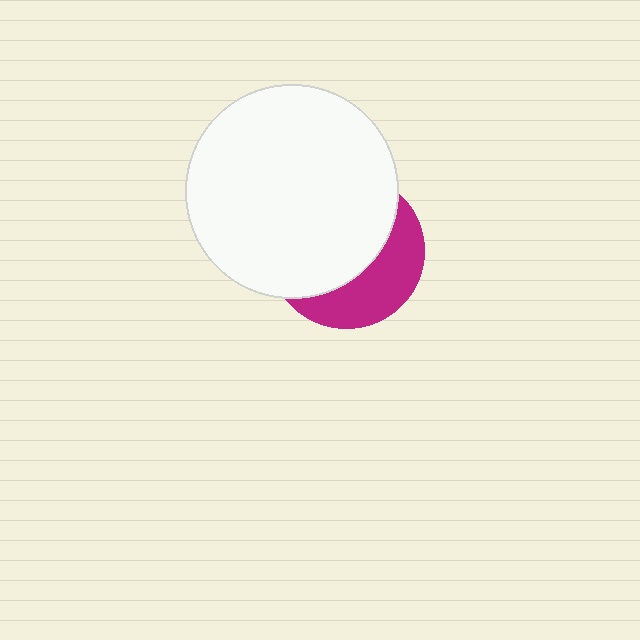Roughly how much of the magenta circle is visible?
A small part of it is visible (roughly 37%).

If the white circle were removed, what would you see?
You would see the complete magenta circle.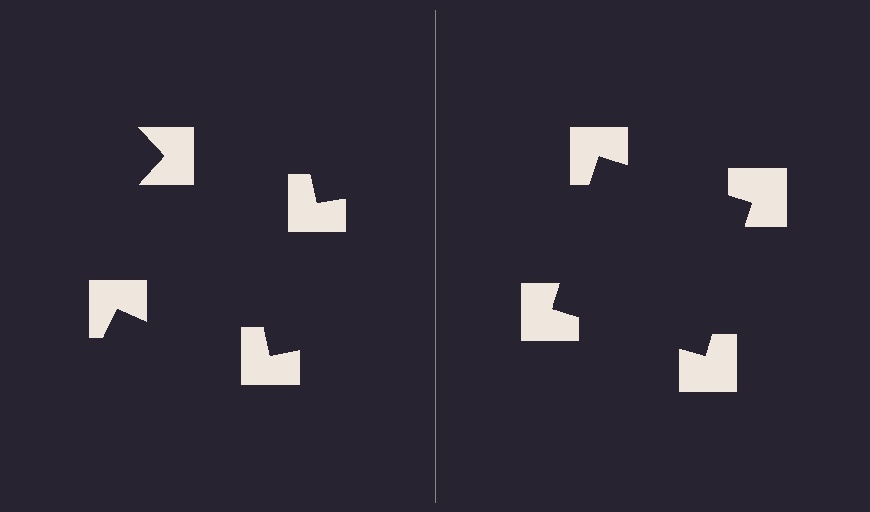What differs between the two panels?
The notched squares are positioned identically on both sides; only the wedge orientations differ. On the right they align to a square; on the left they are misaligned.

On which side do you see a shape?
An illusory square appears on the right side. On the left side the wedge cuts are rotated, so no coherent shape forms.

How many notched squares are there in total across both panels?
8 — 4 on each side.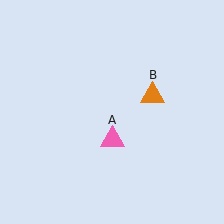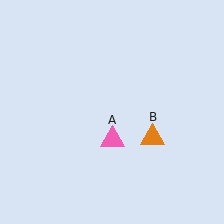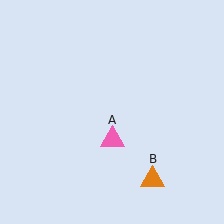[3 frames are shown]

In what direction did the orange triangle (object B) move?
The orange triangle (object B) moved down.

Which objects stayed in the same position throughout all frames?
Pink triangle (object A) remained stationary.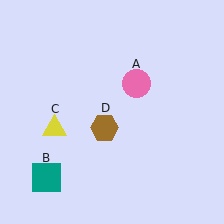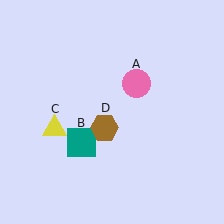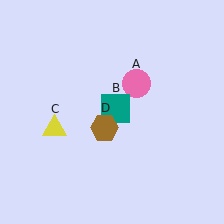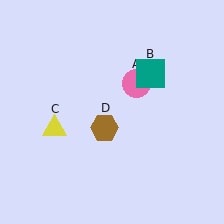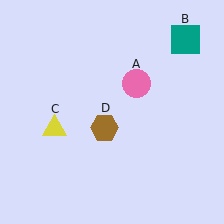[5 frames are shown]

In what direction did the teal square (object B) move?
The teal square (object B) moved up and to the right.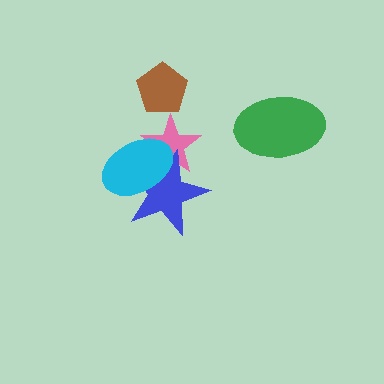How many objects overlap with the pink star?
2 objects overlap with the pink star.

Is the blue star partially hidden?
Yes, it is partially covered by another shape.